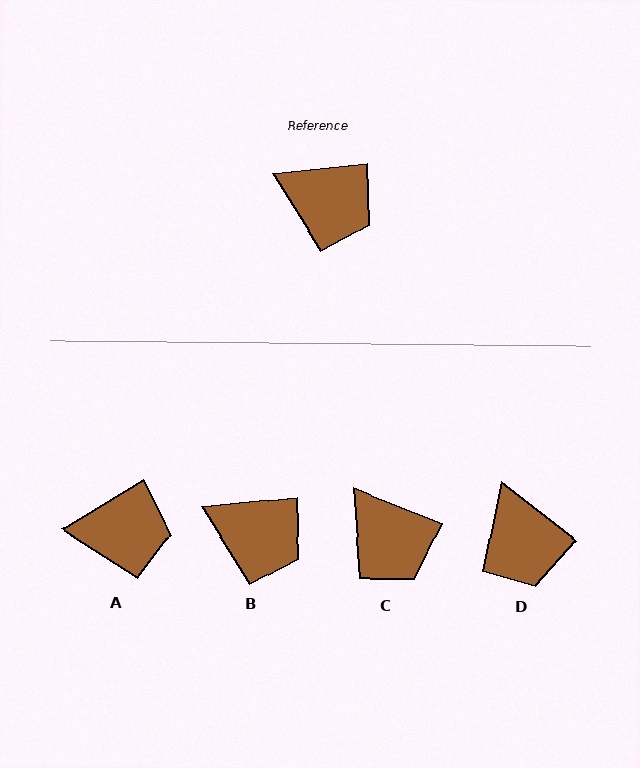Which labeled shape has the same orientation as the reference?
B.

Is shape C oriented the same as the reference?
No, it is off by about 28 degrees.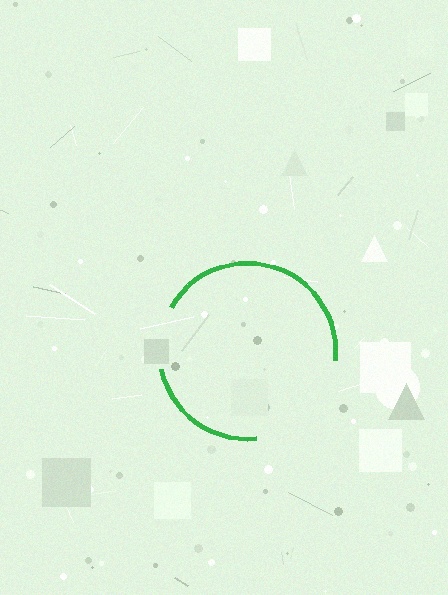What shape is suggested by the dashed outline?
The dashed outline suggests a circle.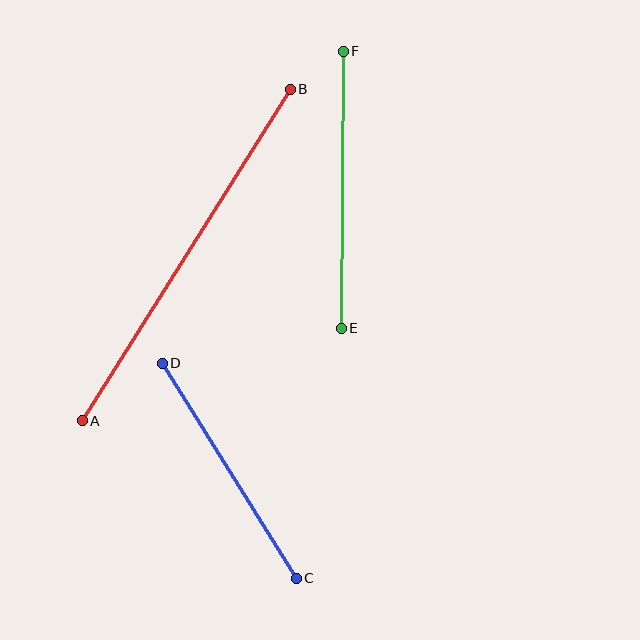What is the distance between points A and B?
The distance is approximately 392 pixels.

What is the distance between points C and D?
The distance is approximately 253 pixels.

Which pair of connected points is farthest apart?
Points A and B are farthest apart.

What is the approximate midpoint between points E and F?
The midpoint is at approximately (342, 190) pixels.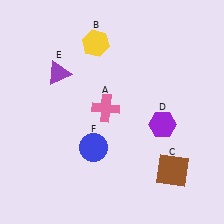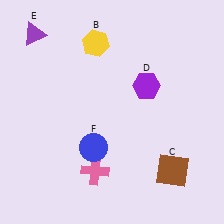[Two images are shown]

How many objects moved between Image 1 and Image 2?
3 objects moved between the two images.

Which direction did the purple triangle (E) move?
The purple triangle (E) moved up.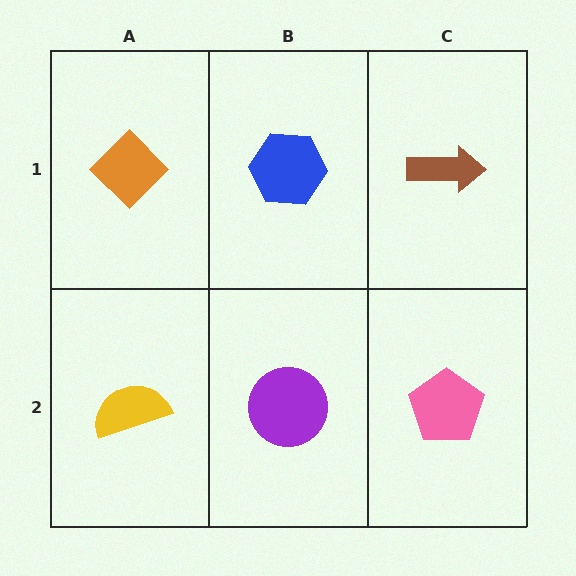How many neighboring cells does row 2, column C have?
2.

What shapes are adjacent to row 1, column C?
A pink pentagon (row 2, column C), a blue hexagon (row 1, column B).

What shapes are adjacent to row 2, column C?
A brown arrow (row 1, column C), a purple circle (row 2, column B).